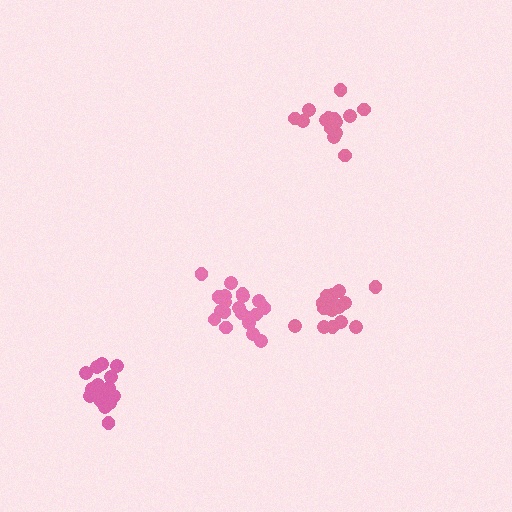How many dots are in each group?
Group 1: 16 dots, Group 2: 20 dots, Group 3: 16 dots, Group 4: 17 dots (69 total).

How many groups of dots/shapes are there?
There are 4 groups.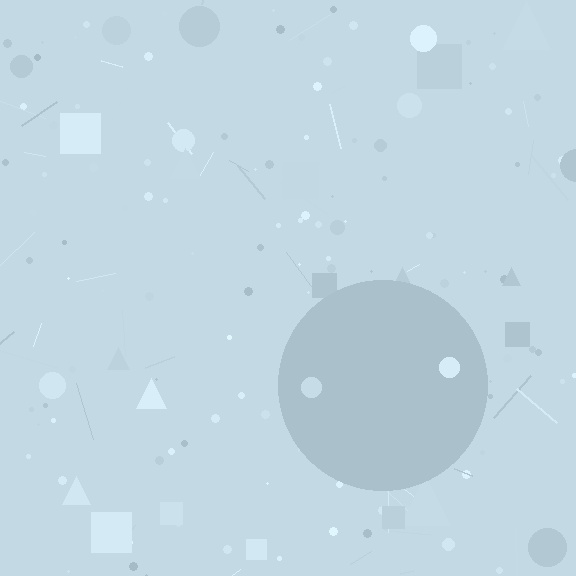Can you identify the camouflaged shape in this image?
The camouflaged shape is a circle.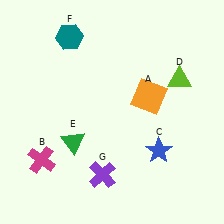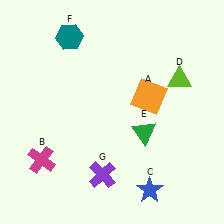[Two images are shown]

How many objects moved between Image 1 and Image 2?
2 objects moved between the two images.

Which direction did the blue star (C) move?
The blue star (C) moved down.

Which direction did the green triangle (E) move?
The green triangle (E) moved right.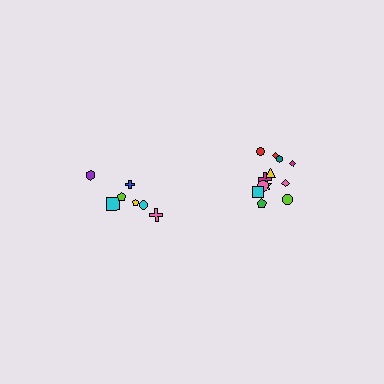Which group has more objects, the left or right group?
The right group.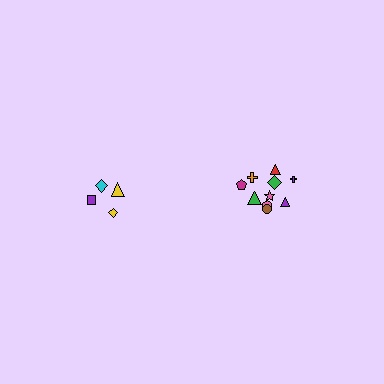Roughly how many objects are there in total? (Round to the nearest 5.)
Roughly 15 objects in total.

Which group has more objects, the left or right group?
The right group.